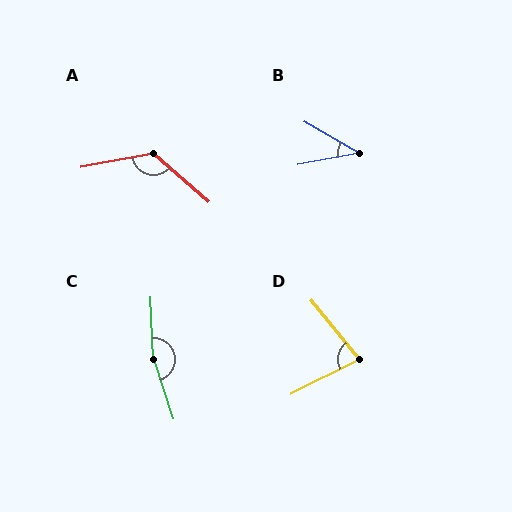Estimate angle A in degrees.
Approximately 128 degrees.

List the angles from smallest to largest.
B (41°), D (78°), A (128°), C (165°).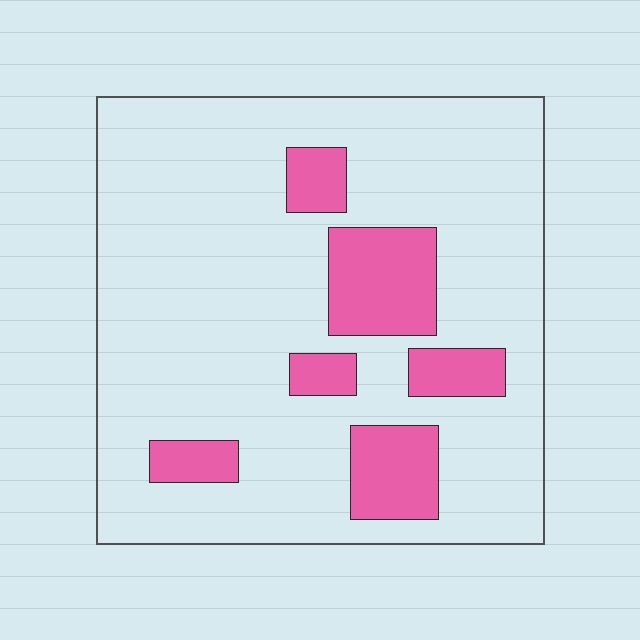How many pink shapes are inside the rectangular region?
6.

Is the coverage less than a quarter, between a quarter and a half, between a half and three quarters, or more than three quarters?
Less than a quarter.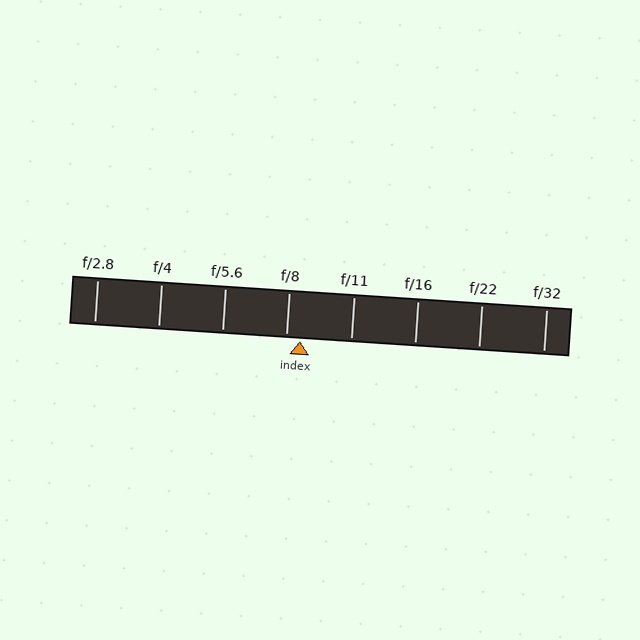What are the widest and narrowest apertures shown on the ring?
The widest aperture shown is f/2.8 and the narrowest is f/32.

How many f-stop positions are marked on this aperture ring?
There are 8 f-stop positions marked.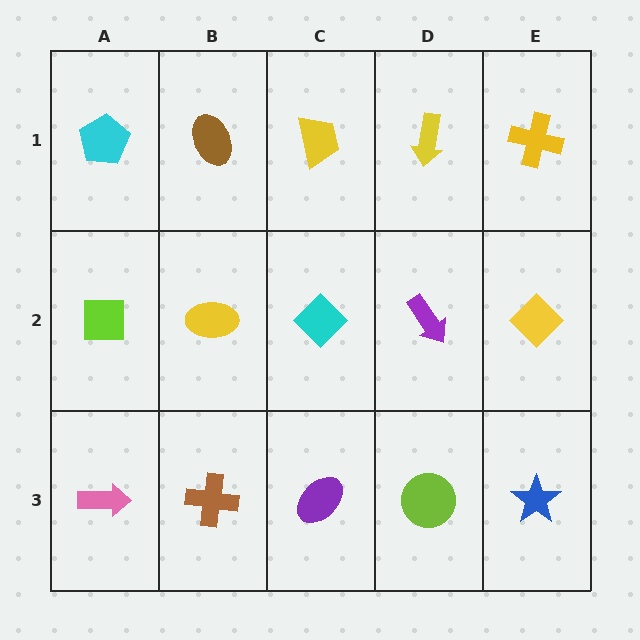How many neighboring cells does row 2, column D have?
4.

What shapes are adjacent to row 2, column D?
A yellow arrow (row 1, column D), a lime circle (row 3, column D), a cyan diamond (row 2, column C), a yellow diamond (row 2, column E).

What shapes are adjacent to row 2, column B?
A brown ellipse (row 1, column B), a brown cross (row 3, column B), a lime square (row 2, column A), a cyan diamond (row 2, column C).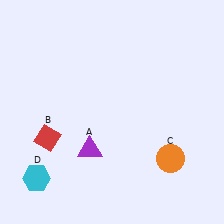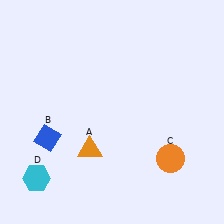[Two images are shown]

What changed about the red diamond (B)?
In Image 1, B is red. In Image 2, it changed to blue.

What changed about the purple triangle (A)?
In Image 1, A is purple. In Image 2, it changed to orange.